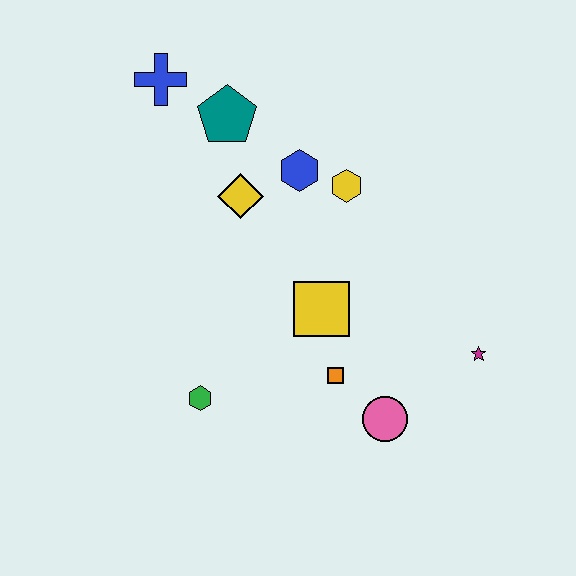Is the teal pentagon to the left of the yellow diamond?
Yes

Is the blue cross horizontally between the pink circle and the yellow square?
No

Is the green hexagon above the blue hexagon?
No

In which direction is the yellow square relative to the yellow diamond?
The yellow square is below the yellow diamond.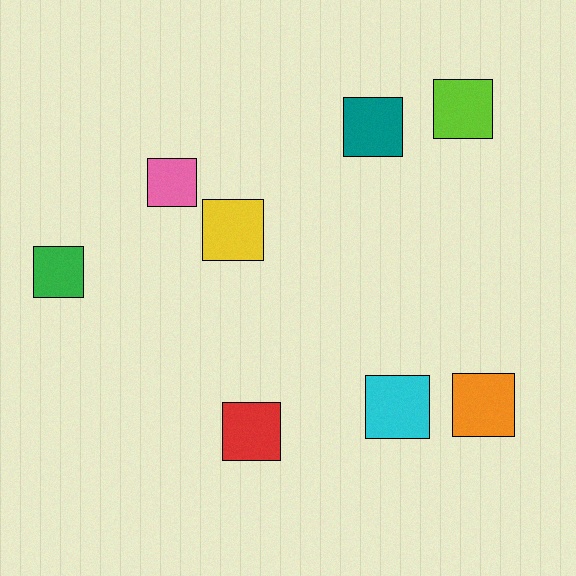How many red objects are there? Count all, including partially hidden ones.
There is 1 red object.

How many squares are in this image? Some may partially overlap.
There are 8 squares.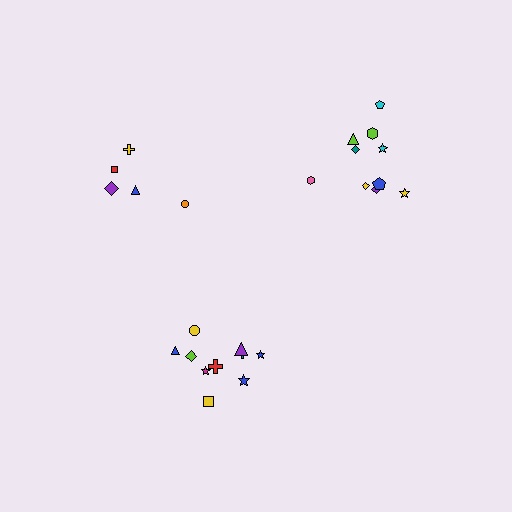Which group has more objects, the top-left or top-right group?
The top-right group.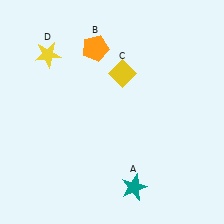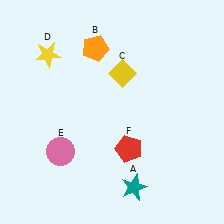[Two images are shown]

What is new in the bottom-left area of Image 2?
A pink circle (E) was added in the bottom-left area of Image 2.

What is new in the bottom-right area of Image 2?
A red pentagon (F) was added in the bottom-right area of Image 2.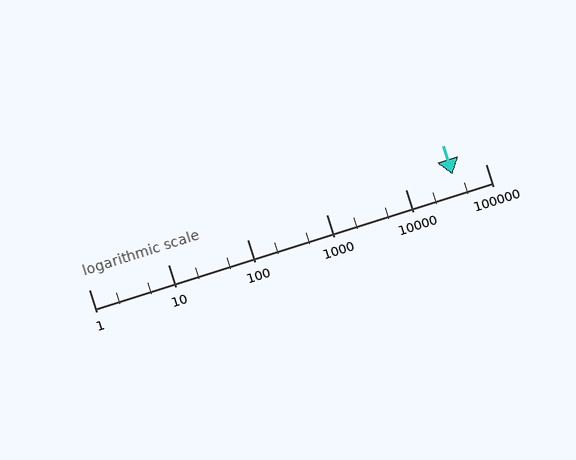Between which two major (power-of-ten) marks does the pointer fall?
The pointer is between 10000 and 100000.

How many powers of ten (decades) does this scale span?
The scale spans 5 decades, from 1 to 100000.